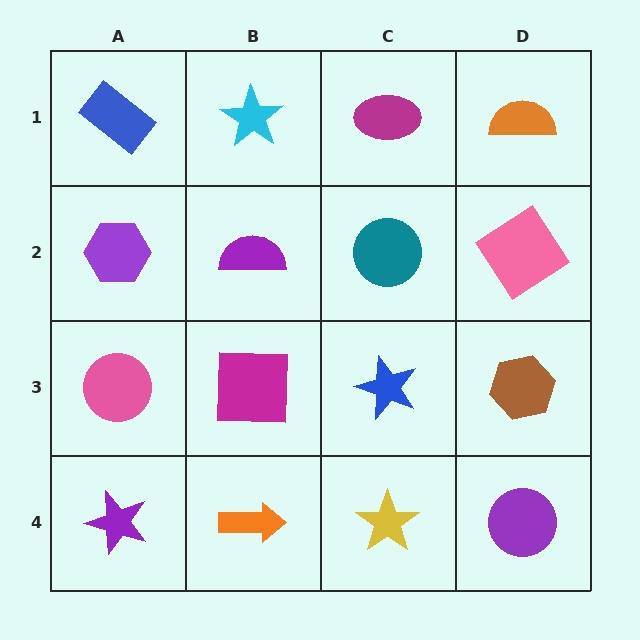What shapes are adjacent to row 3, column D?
A pink diamond (row 2, column D), a purple circle (row 4, column D), a blue star (row 3, column C).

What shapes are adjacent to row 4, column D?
A brown hexagon (row 3, column D), a yellow star (row 4, column C).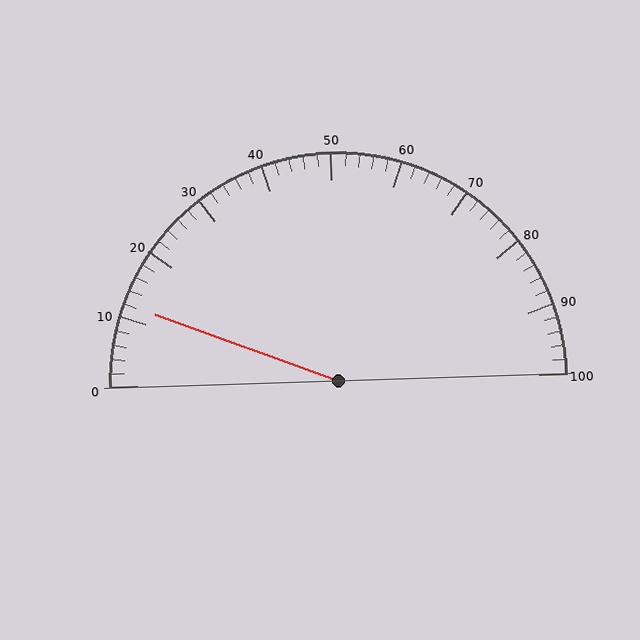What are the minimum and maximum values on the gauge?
The gauge ranges from 0 to 100.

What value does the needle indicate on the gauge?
The needle indicates approximately 12.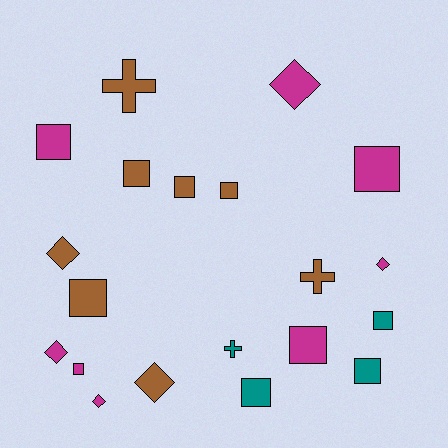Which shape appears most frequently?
Square, with 11 objects.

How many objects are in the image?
There are 20 objects.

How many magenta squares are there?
There are 4 magenta squares.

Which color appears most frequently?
Brown, with 8 objects.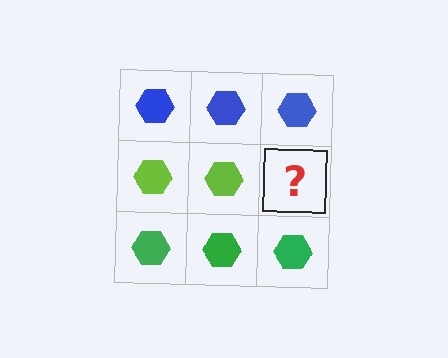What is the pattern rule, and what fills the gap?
The rule is that each row has a consistent color. The gap should be filled with a lime hexagon.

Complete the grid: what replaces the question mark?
The question mark should be replaced with a lime hexagon.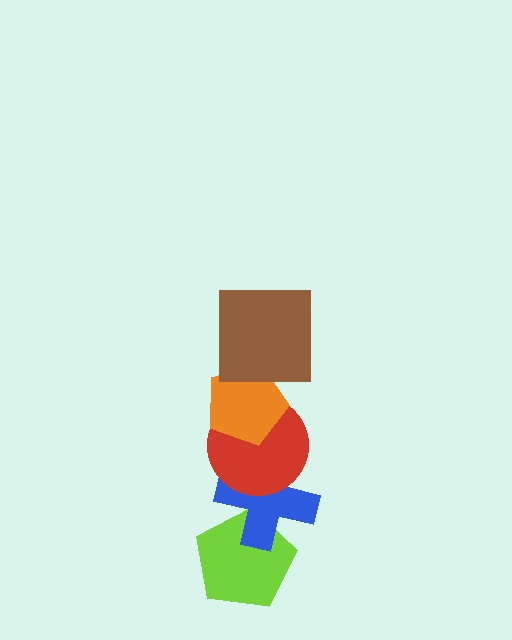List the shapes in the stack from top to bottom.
From top to bottom: the brown square, the orange pentagon, the red circle, the blue cross, the lime pentagon.